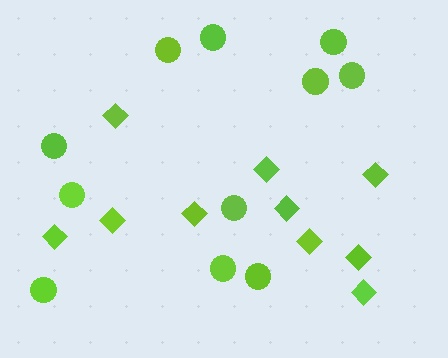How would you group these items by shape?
There are 2 groups: one group of diamonds (10) and one group of circles (11).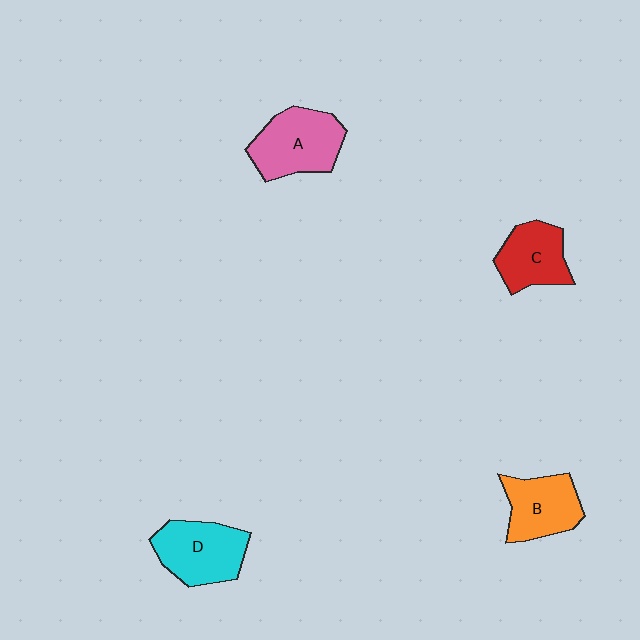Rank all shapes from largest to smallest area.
From largest to smallest: A (pink), D (cyan), B (orange), C (red).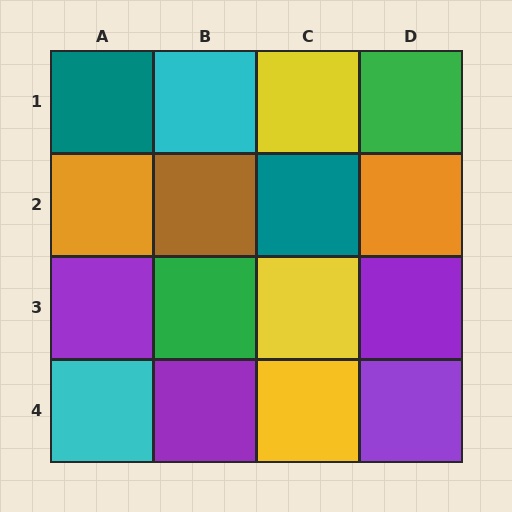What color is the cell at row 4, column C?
Yellow.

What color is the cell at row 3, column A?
Purple.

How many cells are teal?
2 cells are teal.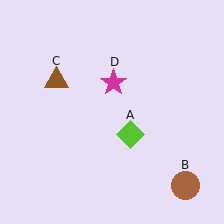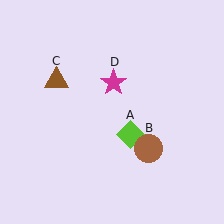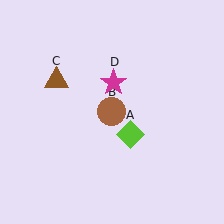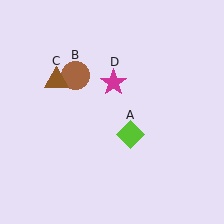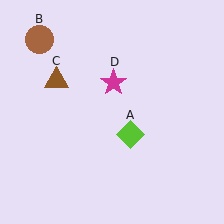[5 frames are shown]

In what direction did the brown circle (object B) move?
The brown circle (object B) moved up and to the left.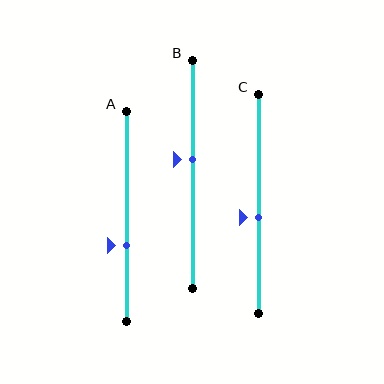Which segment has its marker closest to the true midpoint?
Segment C has its marker closest to the true midpoint.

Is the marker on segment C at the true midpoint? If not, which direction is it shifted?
No, the marker on segment C is shifted downward by about 6% of the segment length.